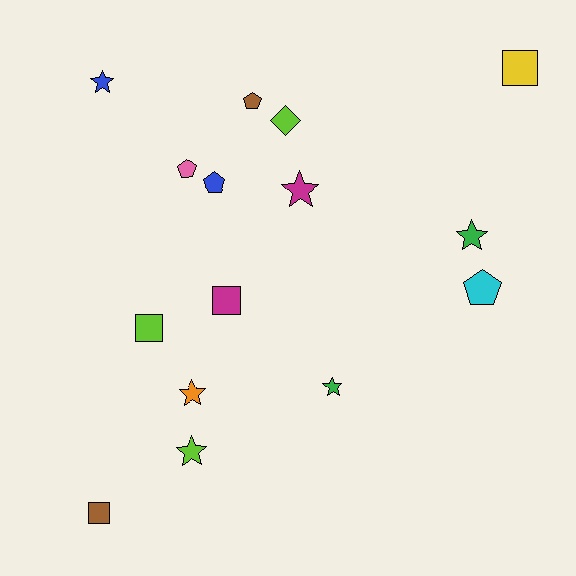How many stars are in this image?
There are 6 stars.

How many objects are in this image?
There are 15 objects.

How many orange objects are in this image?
There is 1 orange object.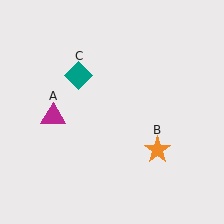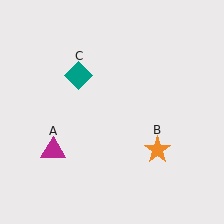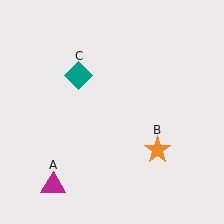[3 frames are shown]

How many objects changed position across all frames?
1 object changed position: magenta triangle (object A).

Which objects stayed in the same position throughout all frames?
Orange star (object B) and teal diamond (object C) remained stationary.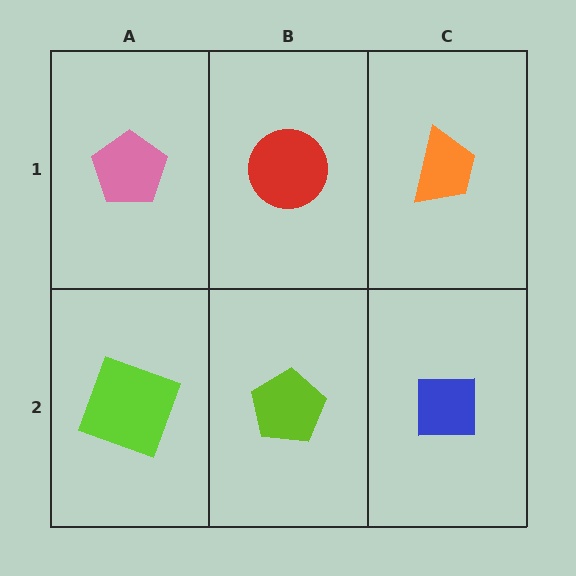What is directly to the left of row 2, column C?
A lime pentagon.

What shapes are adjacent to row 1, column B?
A lime pentagon (row 2, column B), a pink pentagon (row 1, column A), an orange trapezoid (row 1, column C).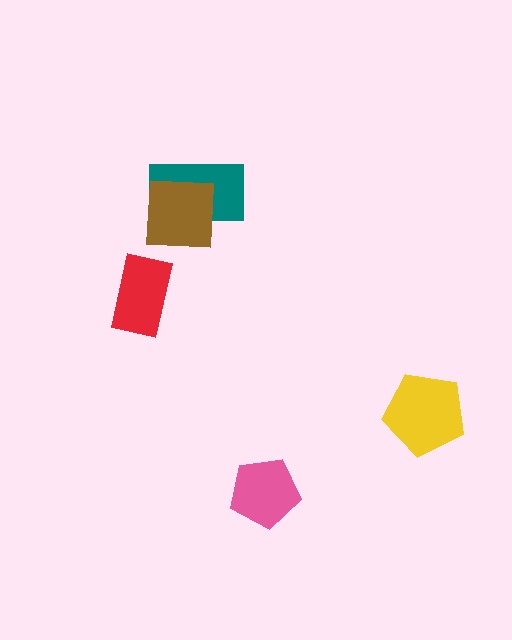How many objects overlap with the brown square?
1 object overlaps with the brown square.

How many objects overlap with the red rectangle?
0 objects overlap with the red rectangle.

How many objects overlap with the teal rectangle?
1 object overlaps with the teal rectangle.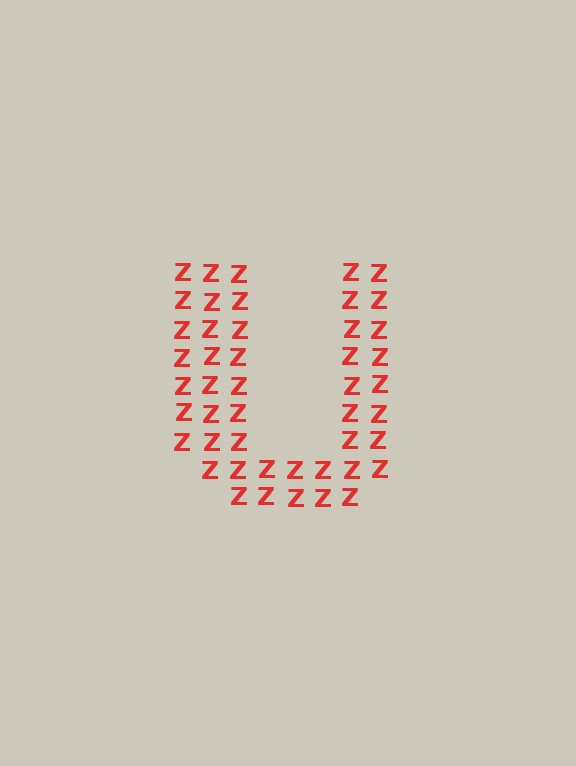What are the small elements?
The small elements are letter Z's.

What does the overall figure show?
The overall figure shows the letter U.